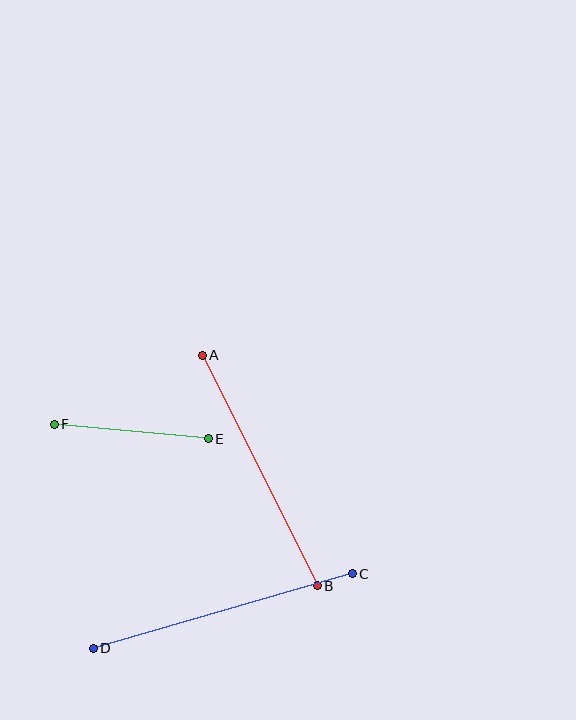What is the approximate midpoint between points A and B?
The midpoint is at approximately (260, 471) pixels.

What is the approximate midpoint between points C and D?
The midpoint is at approximately (223, 611) pixels.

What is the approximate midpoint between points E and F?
The midpoint is at approximately (131, 431) pixels.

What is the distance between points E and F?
The distance is approximately 155 pixels.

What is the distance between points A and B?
The distance is approximately 258 pixels.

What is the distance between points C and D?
The distance is approximately 270 pixels.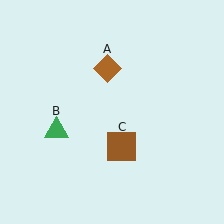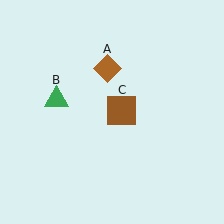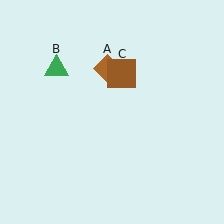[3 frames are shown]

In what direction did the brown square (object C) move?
The brown square (object C) moved up.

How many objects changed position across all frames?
2 objects changed position: green triangle (object B), brown square (object C).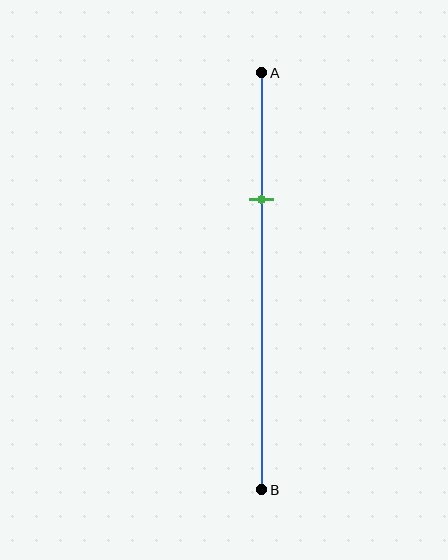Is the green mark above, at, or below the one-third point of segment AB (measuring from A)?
The green mark is approximately at the one-third point of segment AB.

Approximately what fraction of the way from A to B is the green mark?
The green mark is approximately 30% of the way from A to B.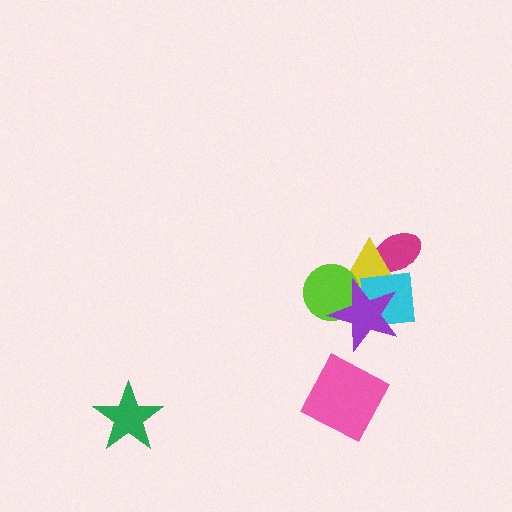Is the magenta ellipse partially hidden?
Yes, it is partially covered by another shape.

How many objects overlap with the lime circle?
2 objects overlap with the lime circle.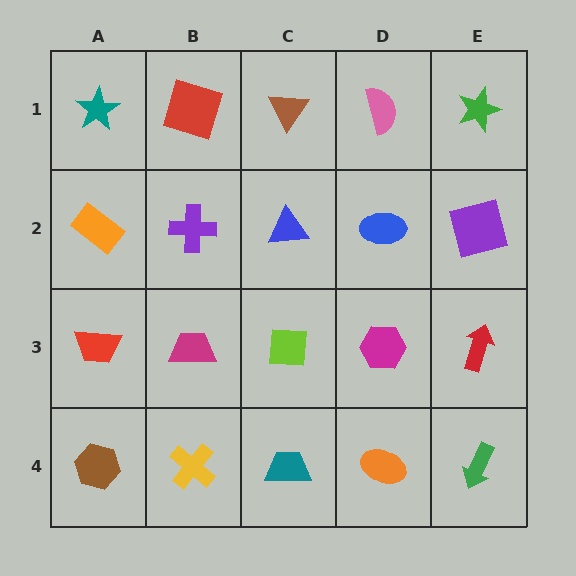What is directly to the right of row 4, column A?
A yellow cross.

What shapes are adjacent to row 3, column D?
A blue ellipse (row 2, column D), an orange ellipse (row 4, column D), a lime square (row 3, column C), a red arrow (row 3, column E).